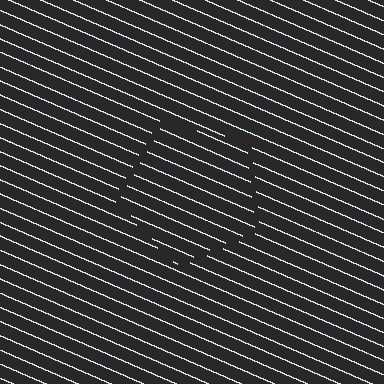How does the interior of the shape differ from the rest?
The interior of the shape contains the same grating, shifted by half a period — the contour is defined by the phase discontinuity where line-ends from the inner and outer gratings abut.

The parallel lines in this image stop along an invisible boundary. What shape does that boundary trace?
An illusory pentagon. The interior of the shape contains the same grating, shifted by half a period — the contour is defined by the phase discontinuity where line-ends from the inner and outer gratings abut.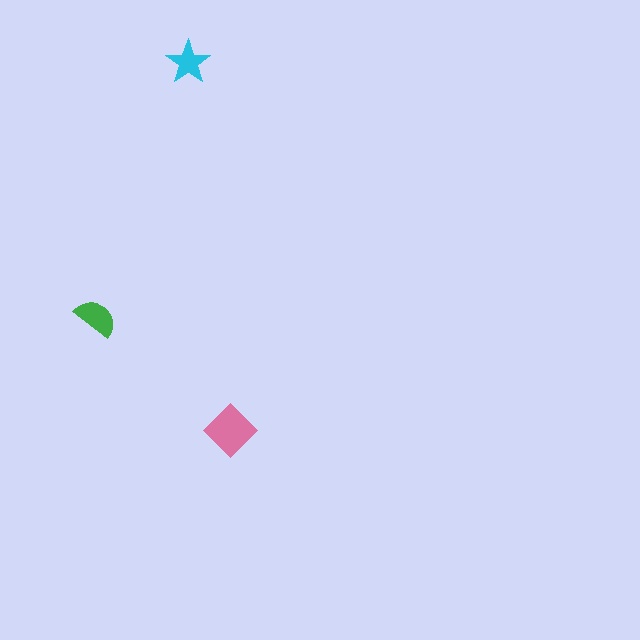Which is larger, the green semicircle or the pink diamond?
The pink diamond.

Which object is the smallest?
The cyan star.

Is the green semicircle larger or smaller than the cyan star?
Larger.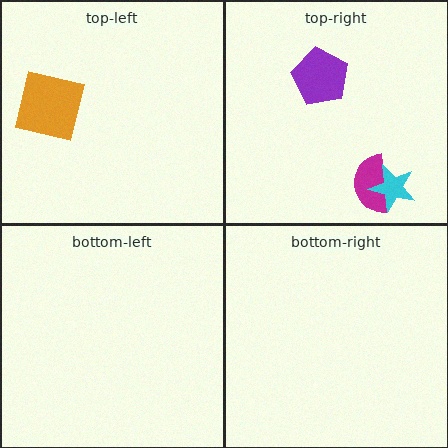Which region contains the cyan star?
The top-right region.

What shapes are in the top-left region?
The orange square.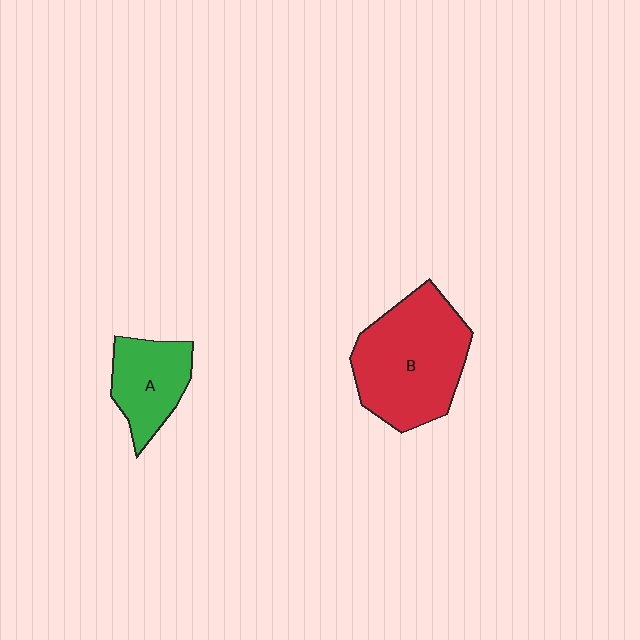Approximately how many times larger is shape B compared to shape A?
Approximately 1.9 times.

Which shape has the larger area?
Shape B (red).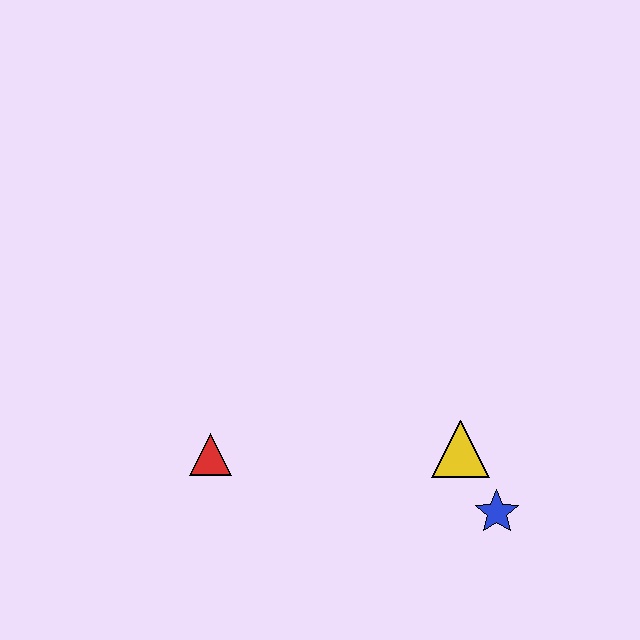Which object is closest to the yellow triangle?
The blue star is closest to the yellow triangle.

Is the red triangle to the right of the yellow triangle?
No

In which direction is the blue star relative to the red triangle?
The blue star is to the right of the red triangle.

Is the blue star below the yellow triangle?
Yes